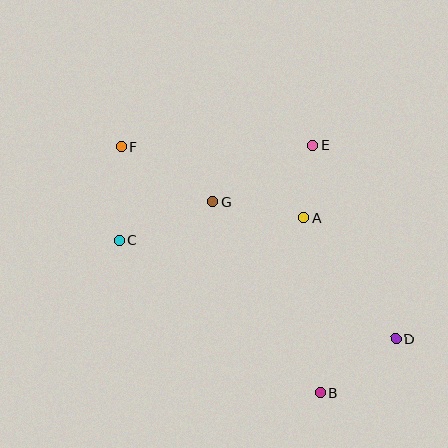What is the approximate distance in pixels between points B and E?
The distance between B and E is approximately 247 pixels.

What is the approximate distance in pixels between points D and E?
The distance between D and E is approximately 211 pixels.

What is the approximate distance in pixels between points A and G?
The distance between A and G is approximately 93 pixels.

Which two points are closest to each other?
Points A and E are closest to each other.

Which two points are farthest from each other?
Points D and F are farthest from each other.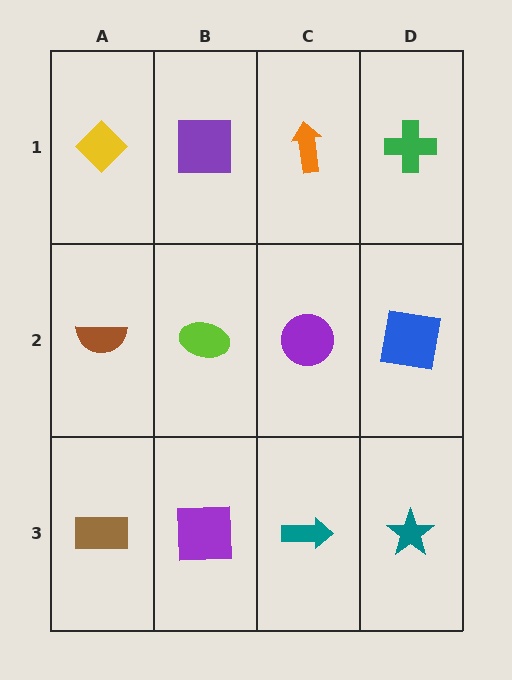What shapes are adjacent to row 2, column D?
A green cross (row 1, column D), a teal star (row 3, column D), a purple circle (row 2, column C).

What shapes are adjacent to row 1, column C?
A purple circle (row 2, column C), a purple square (row 1, column B), a green cross (row 1, column D).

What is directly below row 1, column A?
A brown semicircle.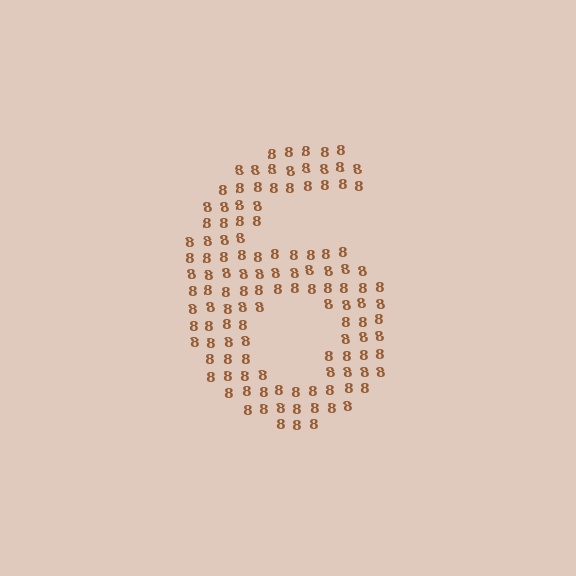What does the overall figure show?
The overall figure shows the digit 6.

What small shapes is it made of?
It is made of small digit 8's.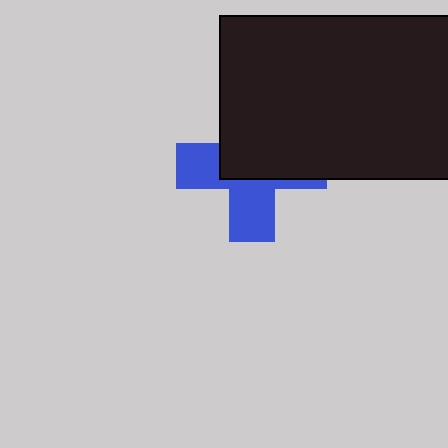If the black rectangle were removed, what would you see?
You would see the complete blue cross.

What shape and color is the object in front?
The object in front is a black rectangle.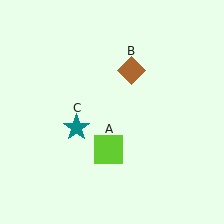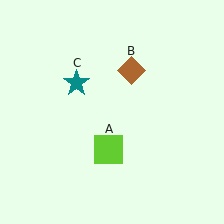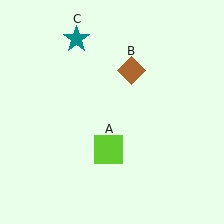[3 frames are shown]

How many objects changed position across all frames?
1 object changed position: teal star (object C).